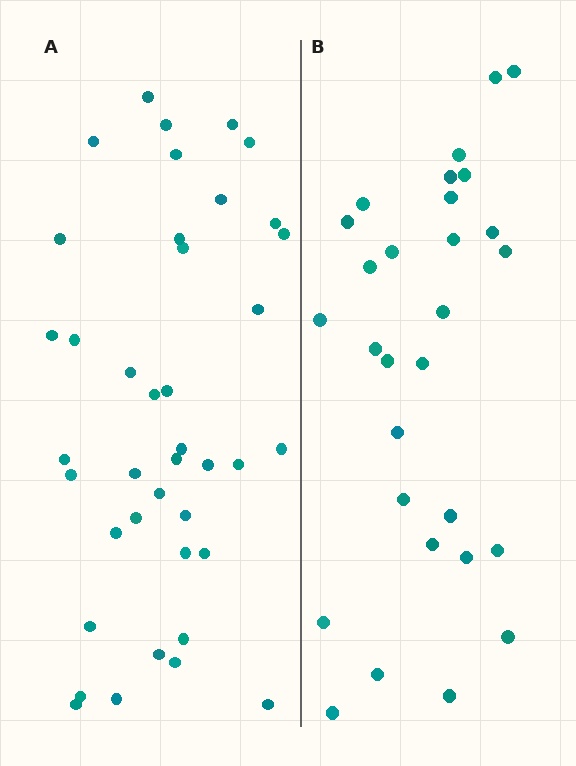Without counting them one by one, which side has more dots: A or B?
Region A (the left region) has more dots.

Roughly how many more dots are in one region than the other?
Region A has roughly 12 or so more dots than region B.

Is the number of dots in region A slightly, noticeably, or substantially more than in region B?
Region A has noticeably more, but not dramatically so. The ratio is roughly 1.4 to 1.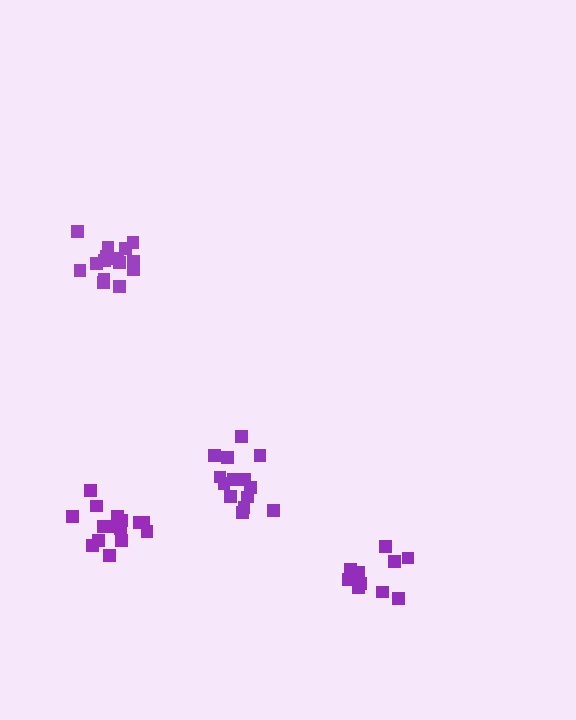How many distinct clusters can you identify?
There are 4 distinct clusters.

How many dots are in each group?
Group 1: 15 dots, Group 2: 11 dots, Group 3: 14 dots, Group 4: 15 dots (55 total).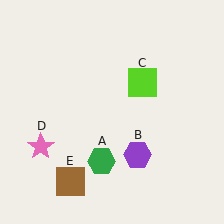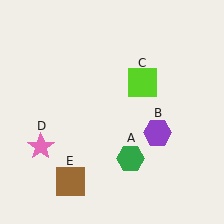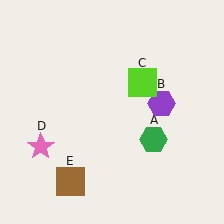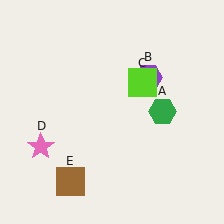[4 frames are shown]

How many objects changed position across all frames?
2 objects changed position: green hexagon (object A), purple hexagon (object B).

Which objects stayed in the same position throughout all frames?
Lime square (object C) and pink star (object D) and brown square (object E) remained stationary.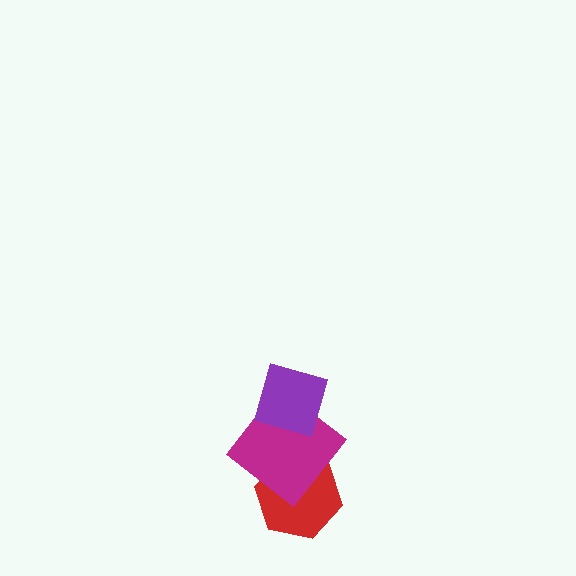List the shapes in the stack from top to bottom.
From top to bottom: the purple diamond, the magenta diamond, the red hexagon.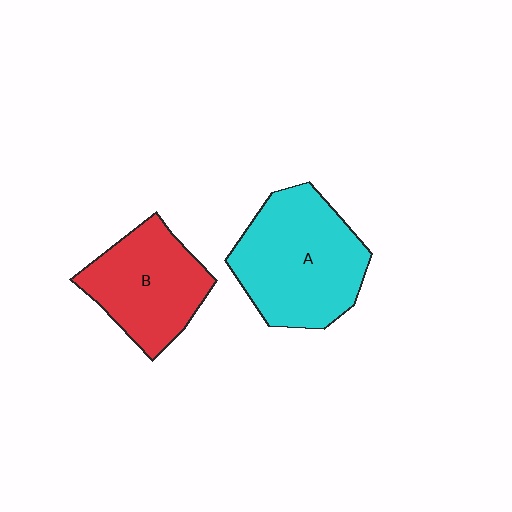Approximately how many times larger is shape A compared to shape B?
Approximately 1.3 times.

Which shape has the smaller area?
Shape B (red).